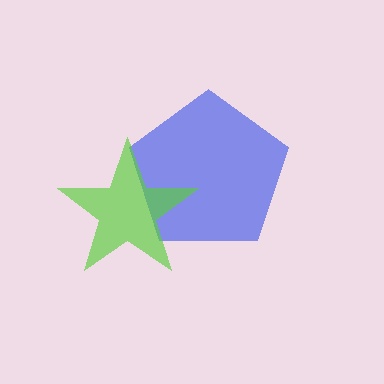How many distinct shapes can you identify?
There are 2 distinct shapes: a blue pentagon, a lime star.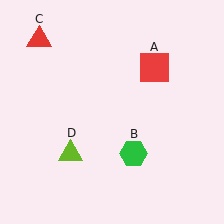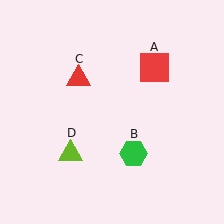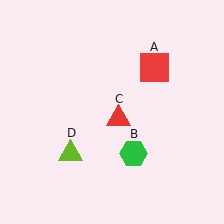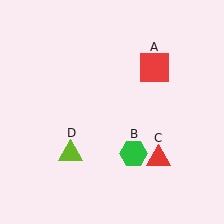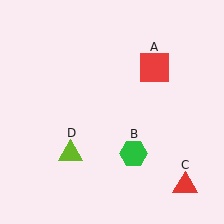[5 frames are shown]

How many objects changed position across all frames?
1 object changed position: red triangle (object C).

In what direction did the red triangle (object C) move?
The red triangle (object C) moved down and to the right.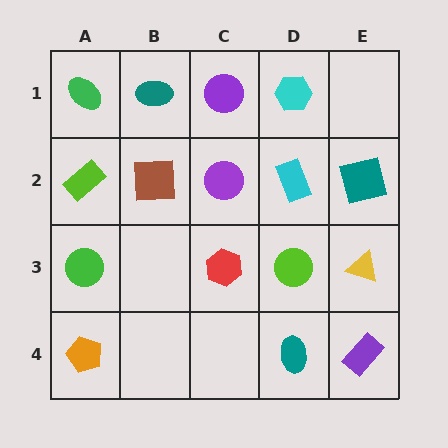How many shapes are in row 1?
4 shapes.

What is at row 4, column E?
A purple rectangle.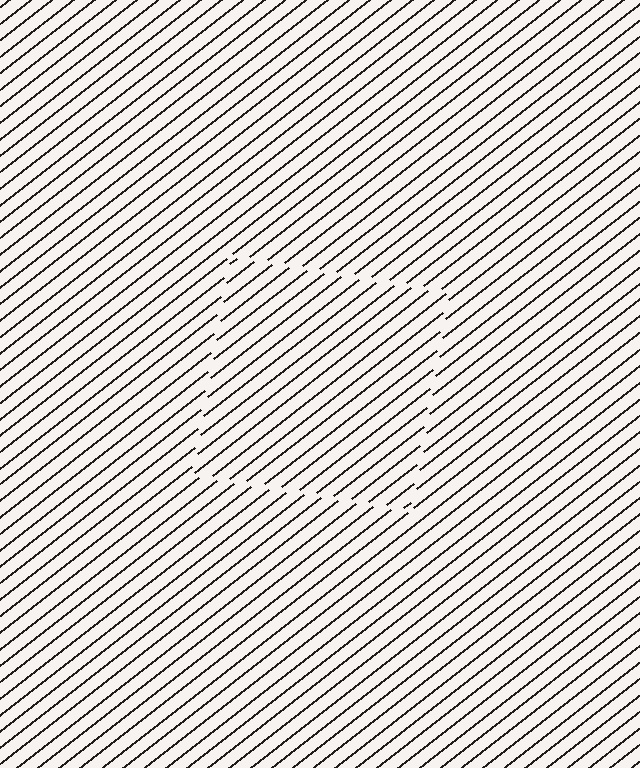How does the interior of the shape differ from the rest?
The interior of the shape contains the same grating, shifted by half a period — the contour is defined by the phase discontinuity where line-ends from the inner and outer gratings abut.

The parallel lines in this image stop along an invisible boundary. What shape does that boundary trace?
An illusory square. The interior of the shape contains the same grating, shifted by half a period — the contour is defined by the phase discontinuity where line-ends from the inner and outer gratings abut.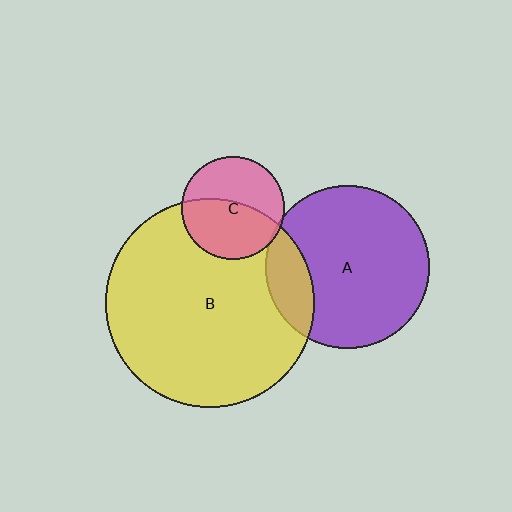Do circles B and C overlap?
Yes.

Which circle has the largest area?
Circle B (yellow).